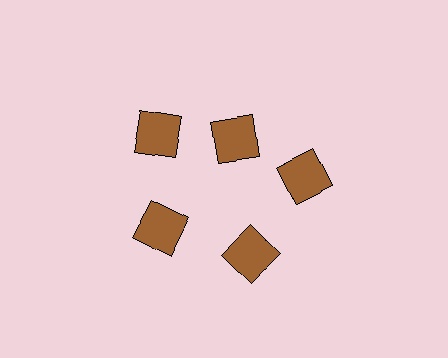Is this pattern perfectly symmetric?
No. The 5 brown squares are arranged in a ring, but one element near the 1 o'clock position is pulled inward toward the center, breaking the 5-fold rotational symmetry.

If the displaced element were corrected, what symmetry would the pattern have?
It would have 5-fold rotational symmetry — the pattern would map onto itself every 72 degrees.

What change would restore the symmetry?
The symmetry would be restored by moving it outward, back onto the ring so that all 5 squares sit at equal angles and equal distance from the center.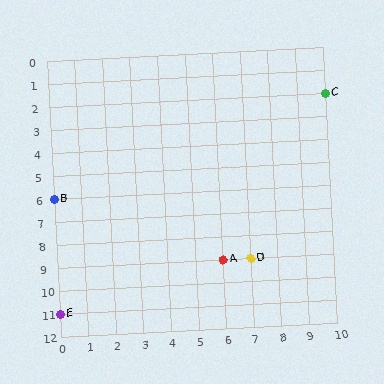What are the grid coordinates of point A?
Point A is at grid coordinates (6, 9).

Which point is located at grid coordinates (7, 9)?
Point D is at (7, 9).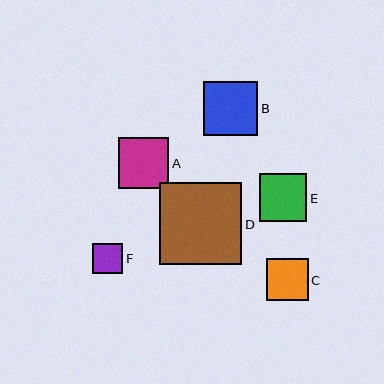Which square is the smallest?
Square F is the smallest with a size of approximately 30 pixels.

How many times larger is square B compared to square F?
Square B is approximately 1.8 times the size of square F.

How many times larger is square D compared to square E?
Square D is approximately 1.7 times the size of square E.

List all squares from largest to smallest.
From largest to smallest: D, B, A, E, C, F.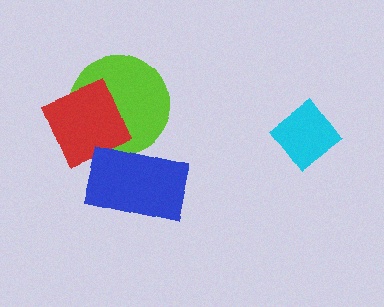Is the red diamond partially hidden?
Yes, it is partially covered by another shape.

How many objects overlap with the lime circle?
2 objects overlap with the lime circle.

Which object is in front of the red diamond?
The blue rectangle is in front of the red diamond.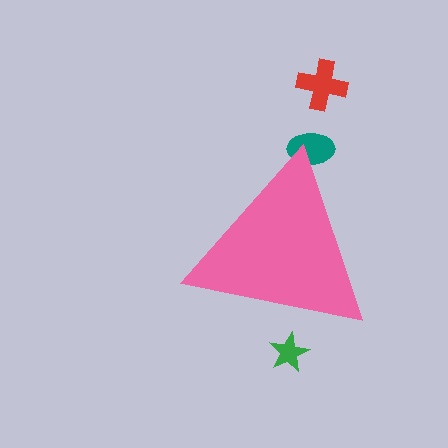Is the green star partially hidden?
Yes, the green star is partially hidden behind the pink triangle.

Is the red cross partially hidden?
No, the red cross is fully visible.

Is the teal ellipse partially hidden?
Yes, the teal ellipse is partially hidden behind the pink triangle.